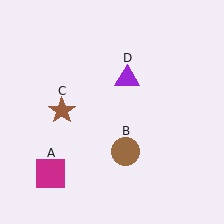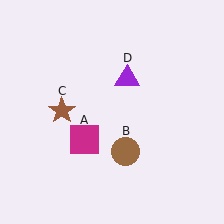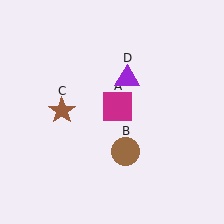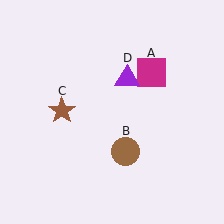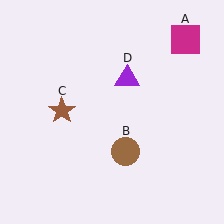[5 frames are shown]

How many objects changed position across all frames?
1 object changed position: magenta square (object A).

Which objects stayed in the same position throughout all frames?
Brown circle (object B) and brown star (object C) and purple triangle (object D) remained stationary.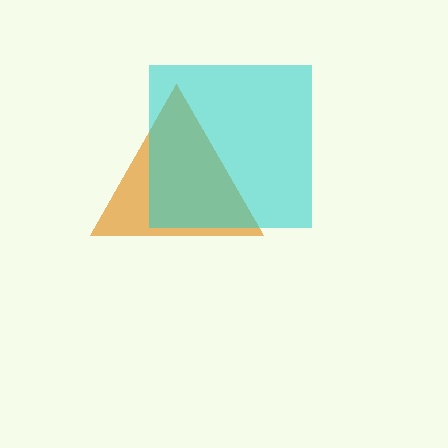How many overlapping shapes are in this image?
There are 2 overlapping shapes in the image.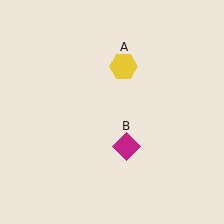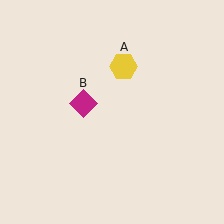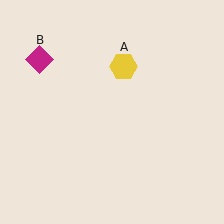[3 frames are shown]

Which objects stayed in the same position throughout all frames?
Yellow hexagon (object A) remained stationary.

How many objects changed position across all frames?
1 object changed position: magenta diamond (object B).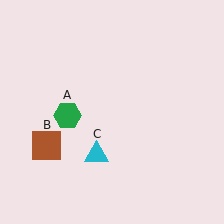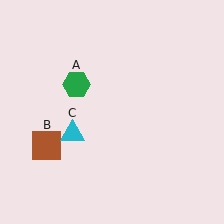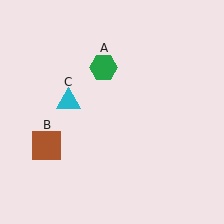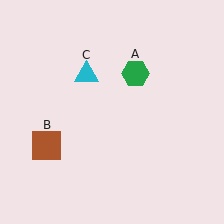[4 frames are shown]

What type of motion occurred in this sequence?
The green hexagon (object A), cyan triangle (object C) rotated clockwise around the center of the scene.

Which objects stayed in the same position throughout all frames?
Brown square (object B) remained stationary.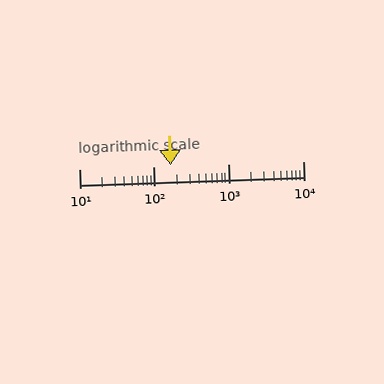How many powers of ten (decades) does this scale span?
The scale spans 3 decades, from 10 to 10000.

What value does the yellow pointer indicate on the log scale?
The pointer indicates approximately 170.